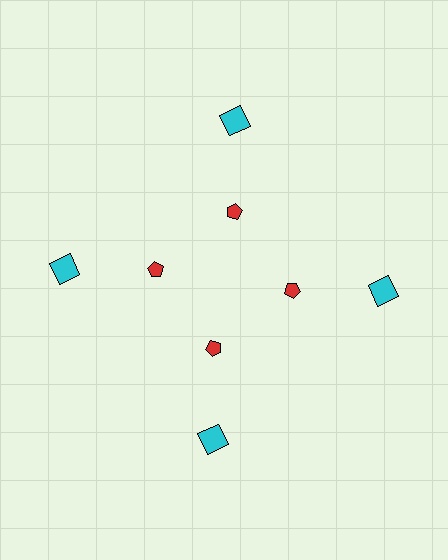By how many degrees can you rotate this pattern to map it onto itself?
The pattern maps onto itself every 90 degrees of rotation.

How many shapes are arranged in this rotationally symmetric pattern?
There are 8 shapes, arranged in 4 groups of 2.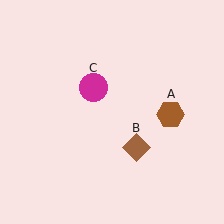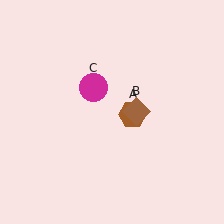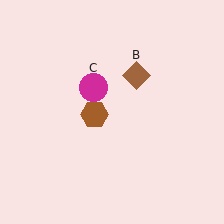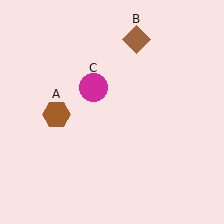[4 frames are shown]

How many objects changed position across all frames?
2 objects changed position: brown hexagon (object A), brown diamond (object B).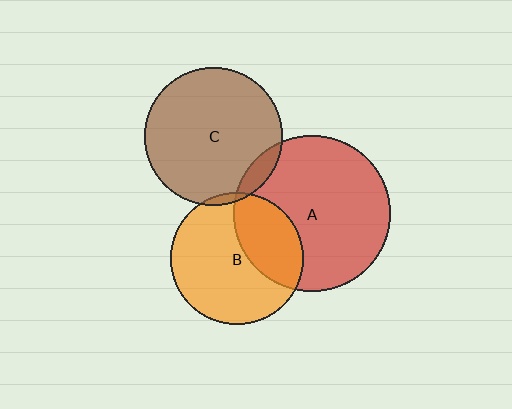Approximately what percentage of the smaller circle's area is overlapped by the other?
Approximately 5%.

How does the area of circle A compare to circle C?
Approximately 1.3 times.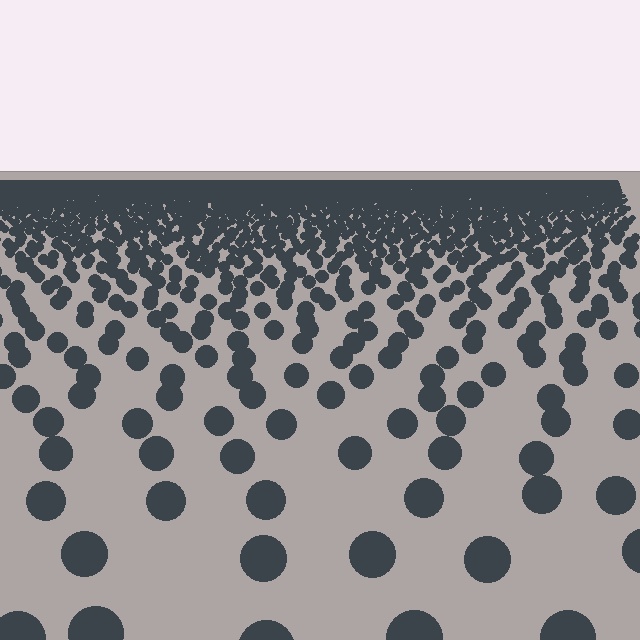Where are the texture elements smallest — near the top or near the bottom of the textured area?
Near the top.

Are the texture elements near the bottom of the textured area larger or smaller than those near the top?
Larger. Near the bottom, elements are closer to the viewer and appear at a bigger on-screen size.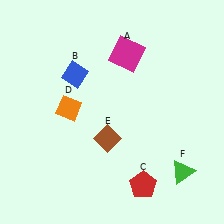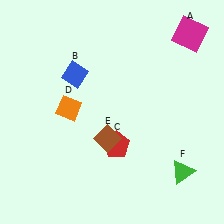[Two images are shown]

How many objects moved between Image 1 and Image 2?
2 objects moved between the two images.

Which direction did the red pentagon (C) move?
The red pentagon (C) moved up.